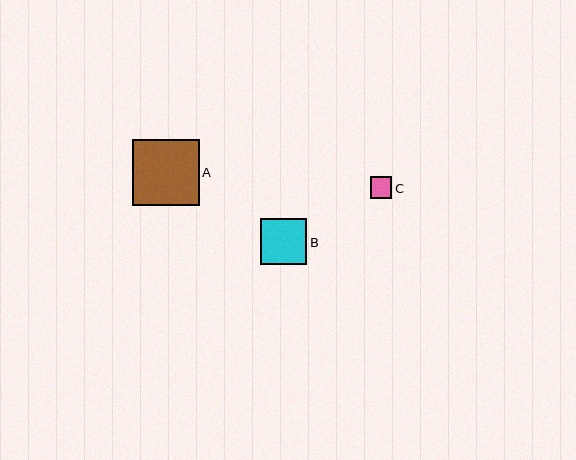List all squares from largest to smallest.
From largest to smallest: A, B, C.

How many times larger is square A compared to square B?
Square A is approximately 1.4 times the size of square B.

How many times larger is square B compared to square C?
Square B is approximately 2.2 times the size of square C.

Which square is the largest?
Square A is the largest with a size of approximately 66 pixels.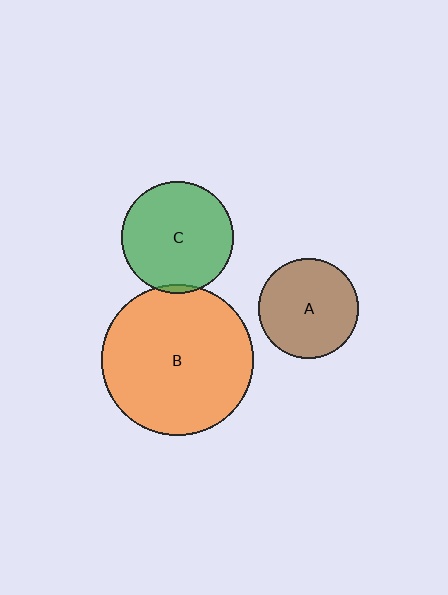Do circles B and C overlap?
Yes.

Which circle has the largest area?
Circle B (orange).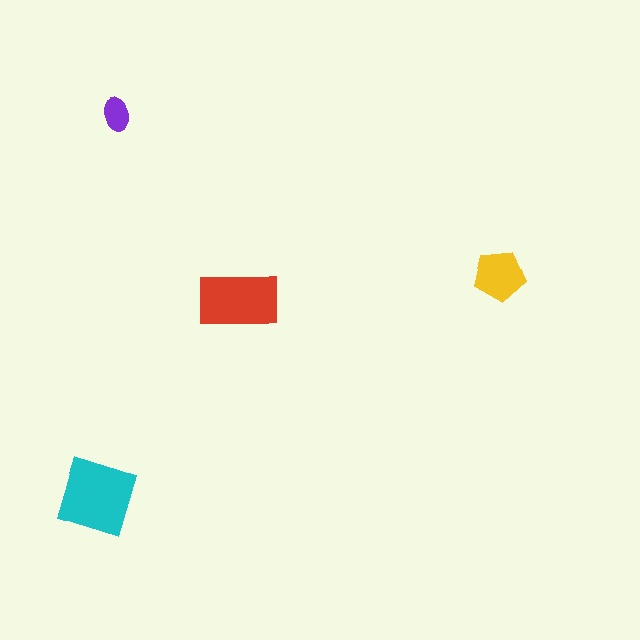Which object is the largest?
The cyan diamond.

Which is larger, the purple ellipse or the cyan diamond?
The cyan diamond.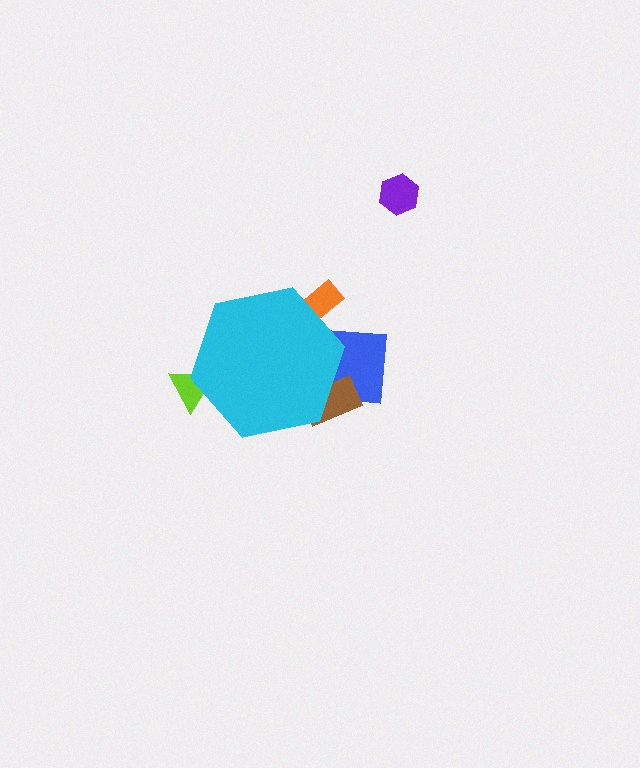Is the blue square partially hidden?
Yes, the blue square is partially hidden behind the cyan hexagon.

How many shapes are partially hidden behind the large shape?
4 shapes are partially hidden.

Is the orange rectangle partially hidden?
Yes, the orange rectangle is partially hidden behind the cyan hexagon.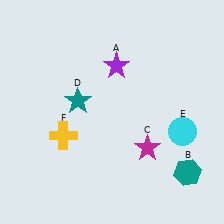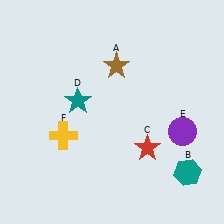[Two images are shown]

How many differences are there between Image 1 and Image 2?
There are 3 differences between the two images.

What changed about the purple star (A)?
In Image 1, A is purple. In Image 2, it changed to brown.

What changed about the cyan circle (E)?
In Image 1, E is cyan. In Image 2, it changed to purple.